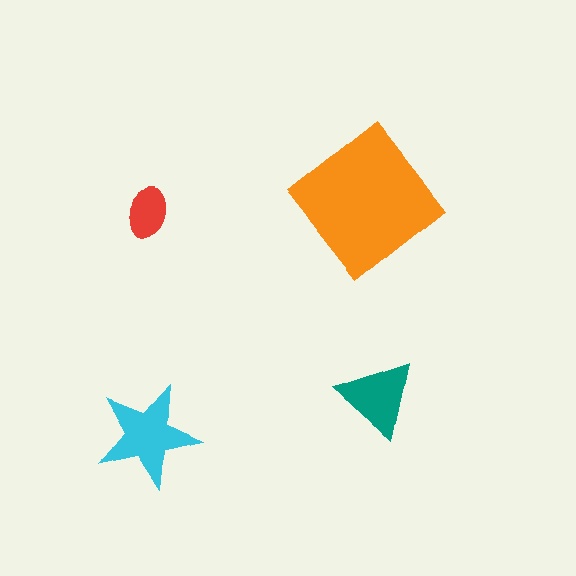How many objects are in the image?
There are 4 objects in the image.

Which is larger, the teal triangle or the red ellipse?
The teal triangle.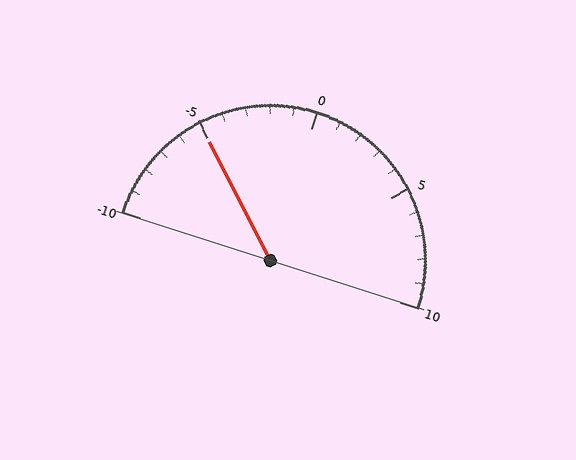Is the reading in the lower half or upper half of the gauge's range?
The reading is in the lower half of the range (-10 to 10).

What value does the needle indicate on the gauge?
The needle indicates approximately -5.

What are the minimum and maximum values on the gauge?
The gauge ranges from -10 to 10.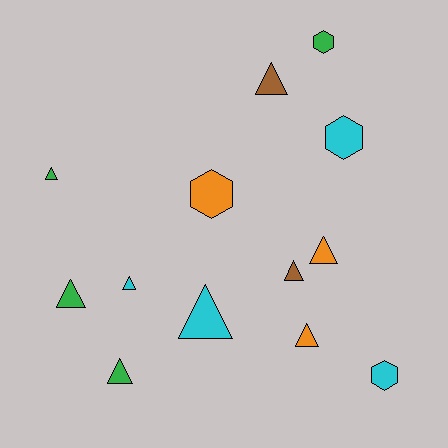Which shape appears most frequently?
Triangle, with 9 objects.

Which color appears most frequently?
Green, with 4 objects.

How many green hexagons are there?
There is 1 green hexagon.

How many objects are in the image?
There are 13 objects.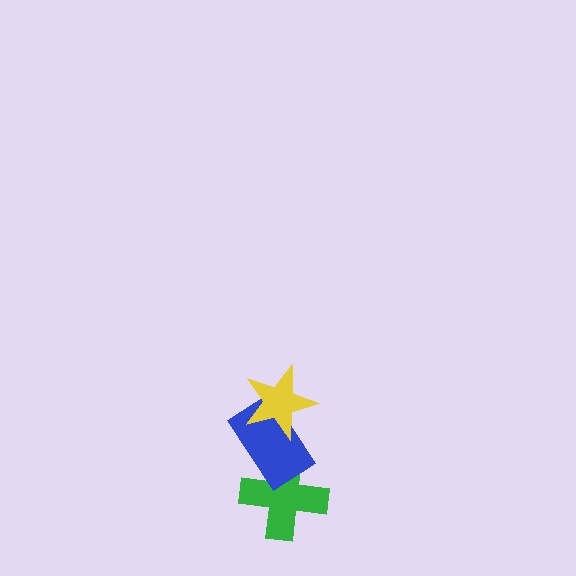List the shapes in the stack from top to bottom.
From top to bottom: the yellow star, the blue rectangle, the green cross.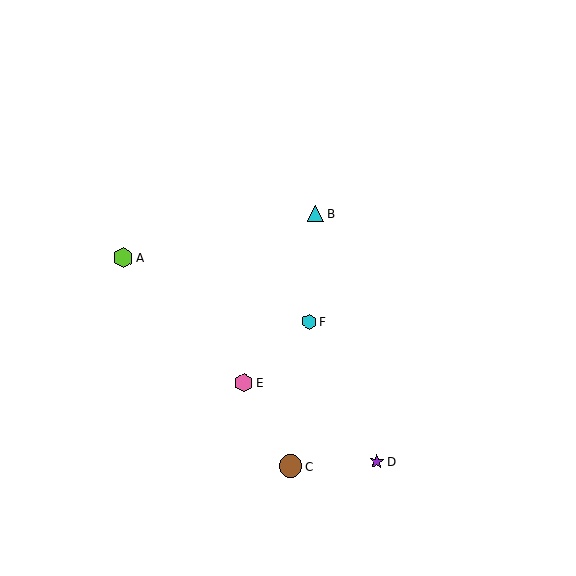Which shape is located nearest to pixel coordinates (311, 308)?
The cyan hexagon (labeled F) at (309, 322) is nearest to that location.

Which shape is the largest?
The brown circle (labeled C) is the largest.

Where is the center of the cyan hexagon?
The center of the cyan hexagon is at (309, 322).